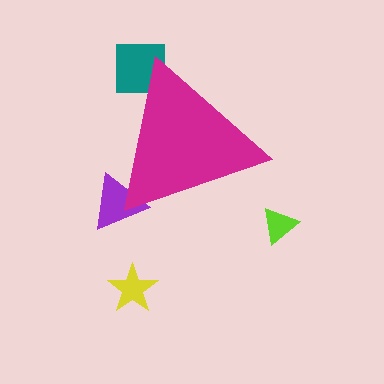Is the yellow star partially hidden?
No, the yellow star is fully visible.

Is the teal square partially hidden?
Yes, the teal square is partially hidden behind the magenta triangle.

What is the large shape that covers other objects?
A magenta triangle.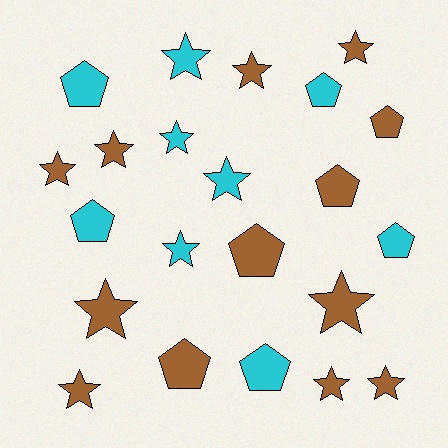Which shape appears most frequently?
Star, with 13 objects.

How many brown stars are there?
There are 9 brown stars.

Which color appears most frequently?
Brown, with 13 objects.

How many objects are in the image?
There are 22 objects.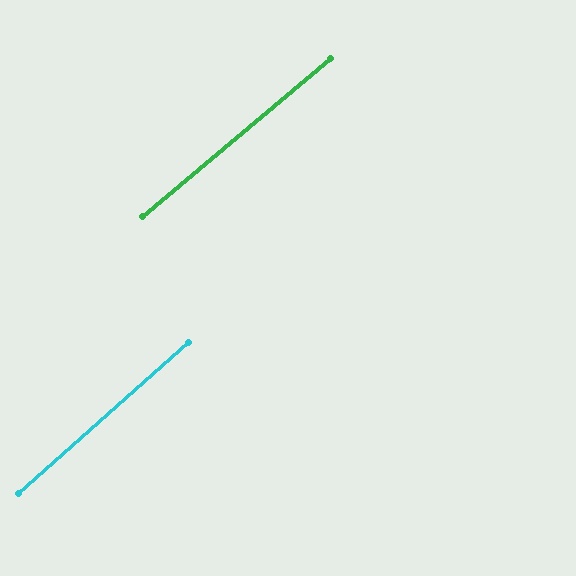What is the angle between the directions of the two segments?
Approximately 1 degree.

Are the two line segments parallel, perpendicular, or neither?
Parallel — their directions differ by only 1.3°.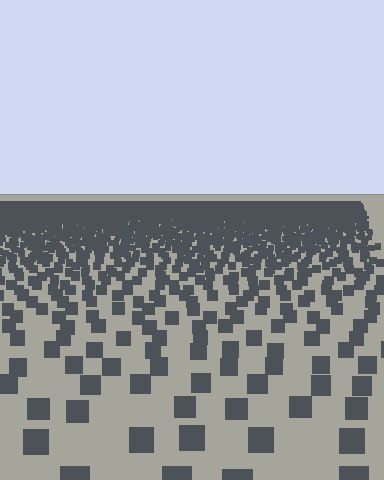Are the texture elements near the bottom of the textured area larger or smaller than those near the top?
Larger. Near the bottom, elements are closer to the viewer and appear at a bigger on-screen size.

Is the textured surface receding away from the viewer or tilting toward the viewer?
The surface is receding away from the viewer. Texture elements get smaller and denser toward the top.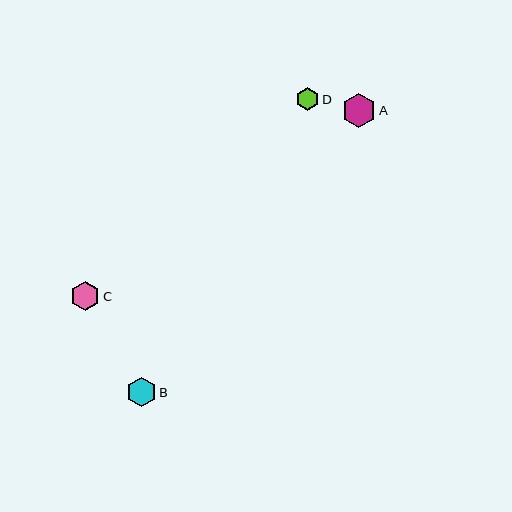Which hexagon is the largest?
Hexagon A is the largest with a size of approximately 34 pixels.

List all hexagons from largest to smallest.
From largest to smallest: A, B, C, D.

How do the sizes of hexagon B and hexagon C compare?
Hexagon B and hexagon C are approximately the same size.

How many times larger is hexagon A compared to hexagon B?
Hexagon A is approximately 1.2 times the size of hexagon B.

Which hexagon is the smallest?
Hexagon D is the smallest with a size of approximately 23 pixels.